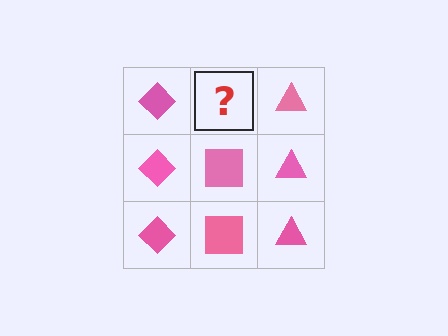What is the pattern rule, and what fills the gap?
The rule is that each column has a consistent shape. The gap should be filled with a pink square.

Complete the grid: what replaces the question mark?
The question mark should be replaced with a pink square.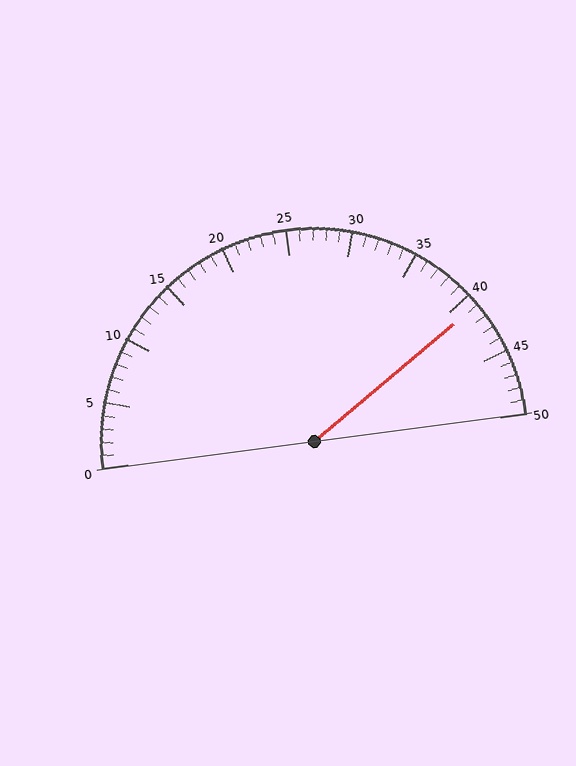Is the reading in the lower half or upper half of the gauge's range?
The reading is in the upper half of the range (0 to 50).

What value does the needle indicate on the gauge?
The needle indicates approximately 41.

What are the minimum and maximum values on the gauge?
The gauge ranges from 0 to 50.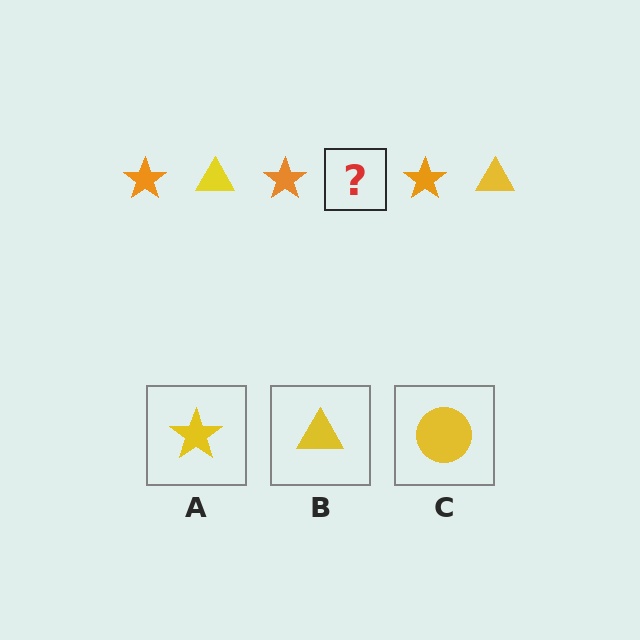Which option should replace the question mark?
Option B.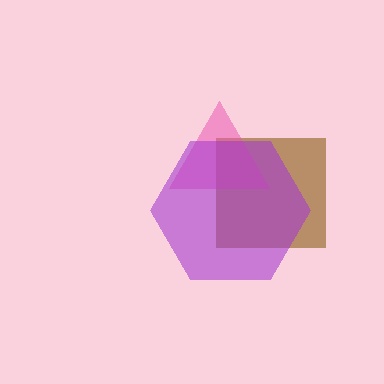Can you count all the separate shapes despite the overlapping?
Yes, there are 3 separate shapes.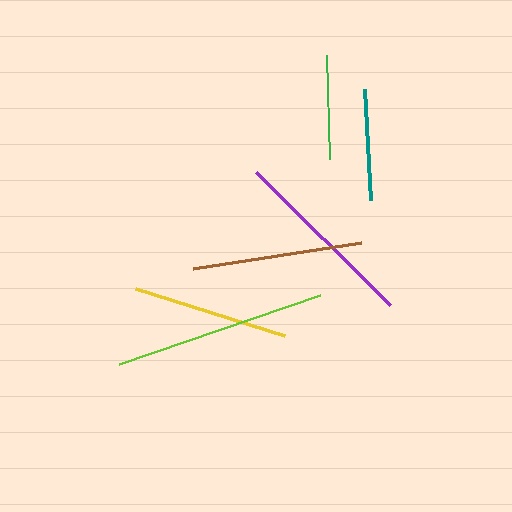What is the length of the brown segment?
The brown segment is approximately 170 pixels long.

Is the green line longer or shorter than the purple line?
The purple line is longer than the green line.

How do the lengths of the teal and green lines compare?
The teal and green lines are approximately the same length.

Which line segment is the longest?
The lime line is the longest at approximately 212 pixels.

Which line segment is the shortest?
The green line is the shortest at approximately 104 pixels.